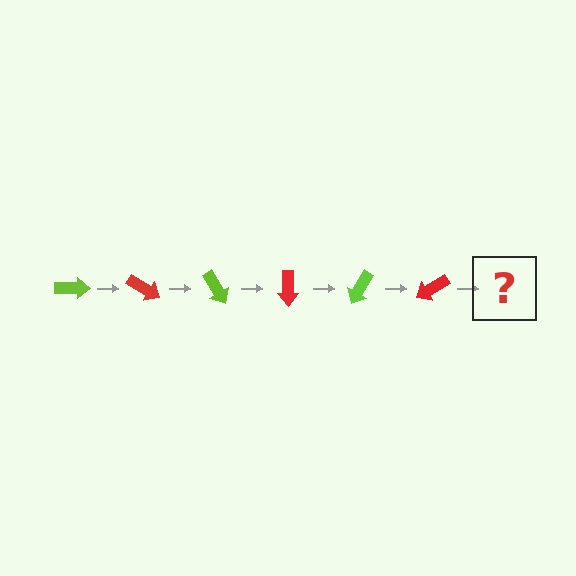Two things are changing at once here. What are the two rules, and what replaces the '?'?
The two rules are that it rotates 30 degrees each step and the color cycles through lime and red. The '?' should be a lime arrow, rotated 180 degrees from the start.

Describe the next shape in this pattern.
It should be a lime arrow, rotated 180 degrees from the start.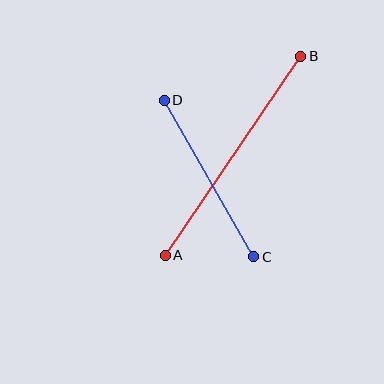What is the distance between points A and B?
The distance is approximately 240 pixels.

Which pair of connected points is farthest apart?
Points A and B are farthest apart.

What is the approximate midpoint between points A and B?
The midpoint is at approximately (233, 156) pixels.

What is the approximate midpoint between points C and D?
The midpoint is at approximately (209, 178) pixels.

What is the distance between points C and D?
The distance is approximately 180 pixels.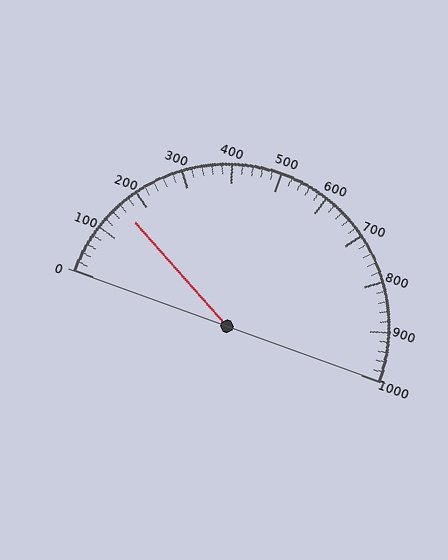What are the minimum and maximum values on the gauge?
The gauge ranges from 0 to 1000.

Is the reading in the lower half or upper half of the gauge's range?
The reading is in the lower half of the range (0 to 1000).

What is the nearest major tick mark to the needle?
The nearest major tick mark is 200.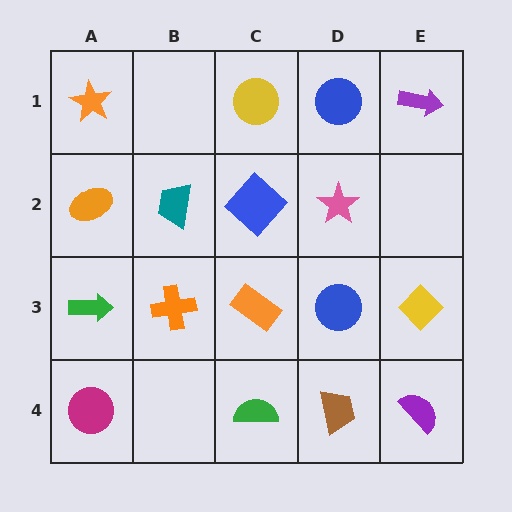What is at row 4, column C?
A green semicircle.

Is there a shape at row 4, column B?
No, that cell is empty.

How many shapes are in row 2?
4 shapes.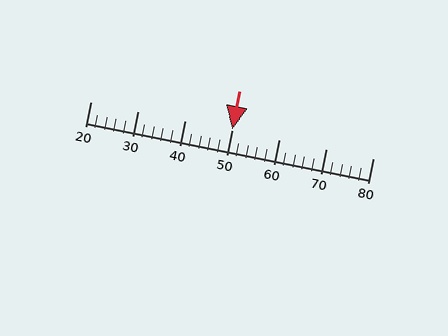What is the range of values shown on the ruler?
The ruler shows values from 20 to 80.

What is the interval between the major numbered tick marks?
The major tick marks are spaced 10 units apart.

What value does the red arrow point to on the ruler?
The red arrow points to approximately 50.